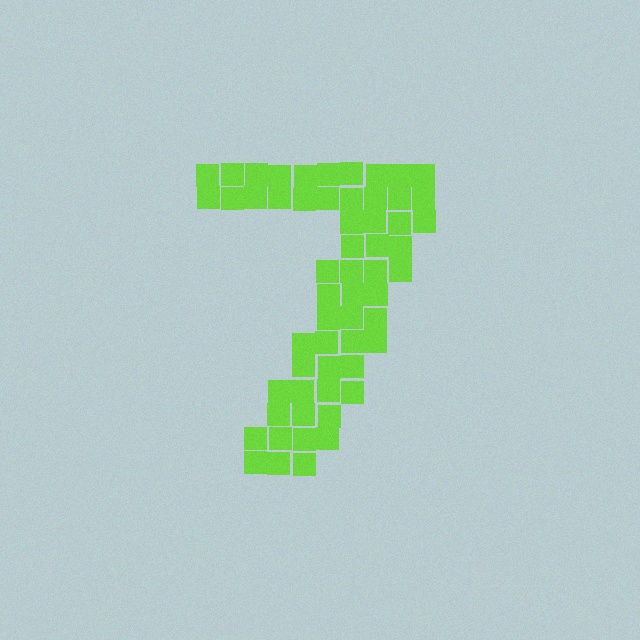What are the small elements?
The small elements are squares.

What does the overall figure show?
The overall figure shows the digit 7.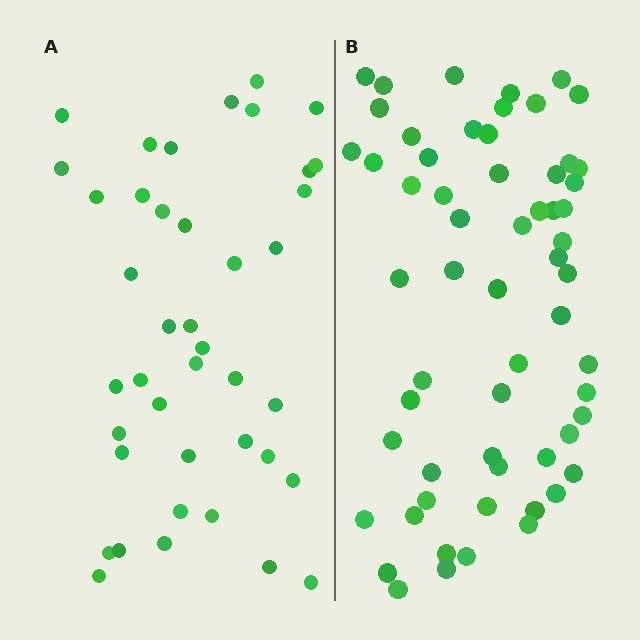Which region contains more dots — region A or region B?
Region B (the right region) has more dots.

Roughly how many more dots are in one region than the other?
Region B has approximately 20 more dots than region A.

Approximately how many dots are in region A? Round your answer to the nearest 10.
About 40 dots. (The exact count is 41, which rounds to 40.)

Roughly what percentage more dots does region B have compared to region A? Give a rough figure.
About 45% more.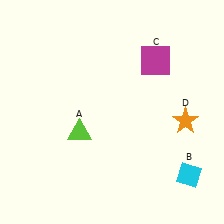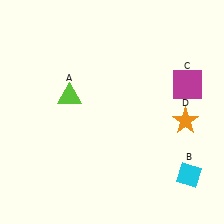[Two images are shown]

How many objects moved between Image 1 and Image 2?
2 objects moved between the two images.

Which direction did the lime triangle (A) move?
The lime triangle (A) moved up.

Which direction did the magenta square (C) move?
The magenta square (C) moved right.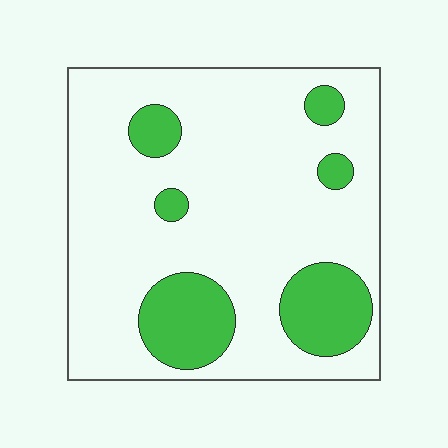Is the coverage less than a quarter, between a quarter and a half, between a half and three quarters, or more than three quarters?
Less than a quarter.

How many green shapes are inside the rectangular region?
6.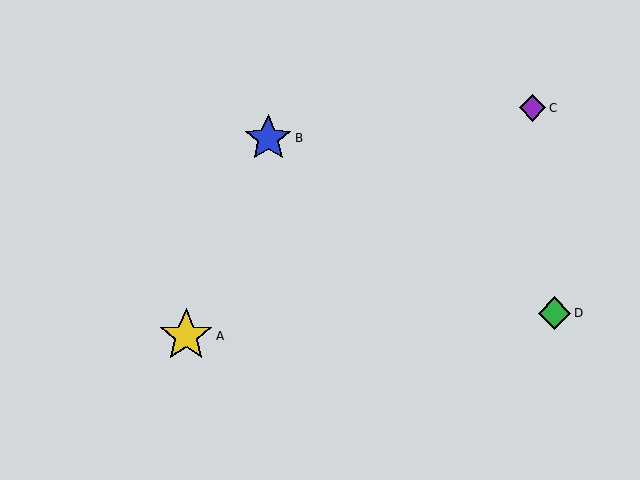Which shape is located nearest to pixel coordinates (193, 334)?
The yellow star (labeled A) at (186, 336) is nearest to that location.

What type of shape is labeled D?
Shape D is a green diamond.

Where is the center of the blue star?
The center of the blue star is at (268, 138).